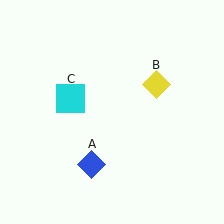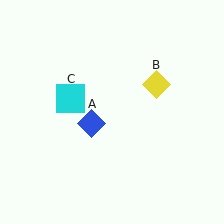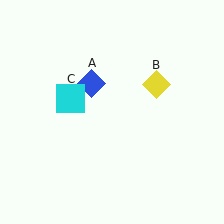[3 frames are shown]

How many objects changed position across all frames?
1 object changed position: blue diamond (object A).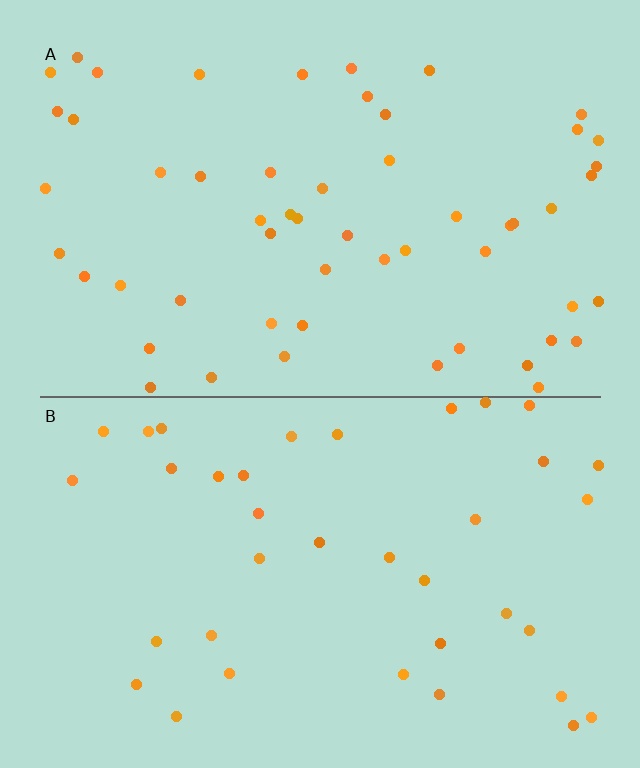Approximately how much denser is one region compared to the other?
Approximately 1.4× — region A over region B.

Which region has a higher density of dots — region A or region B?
A (the top).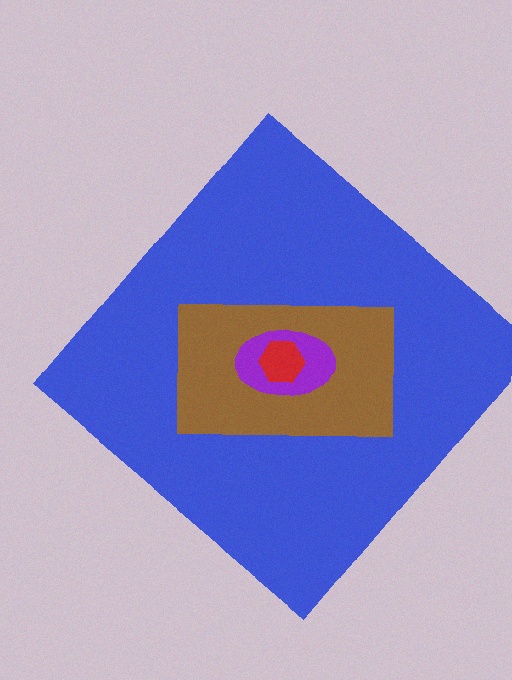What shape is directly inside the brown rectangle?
The purple ellipse.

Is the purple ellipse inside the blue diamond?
Yes.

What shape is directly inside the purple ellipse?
The red hexagon.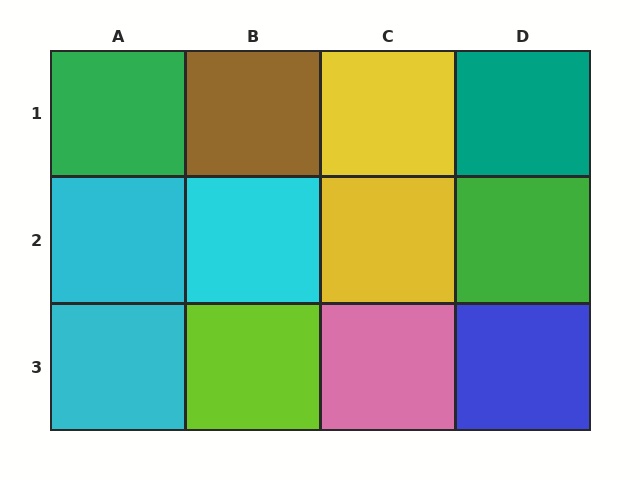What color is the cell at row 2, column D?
Green.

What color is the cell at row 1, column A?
Green.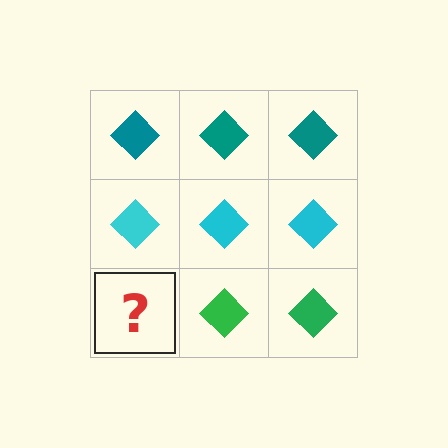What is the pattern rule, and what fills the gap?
The rule is that each row has a consistent color. The gap should be filled with a green diamond.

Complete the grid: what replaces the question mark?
The question mark should be replaced with a green diamond.